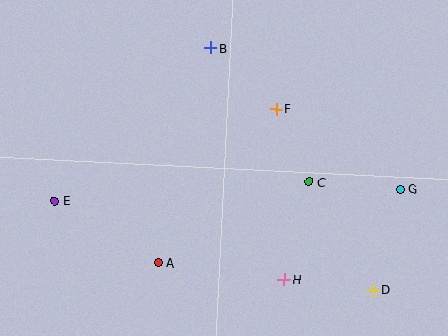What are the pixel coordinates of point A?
Point A is at (158, 262).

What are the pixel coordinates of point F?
Point F is at (276, 109).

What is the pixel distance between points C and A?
The distance between C and A is 171 pixels.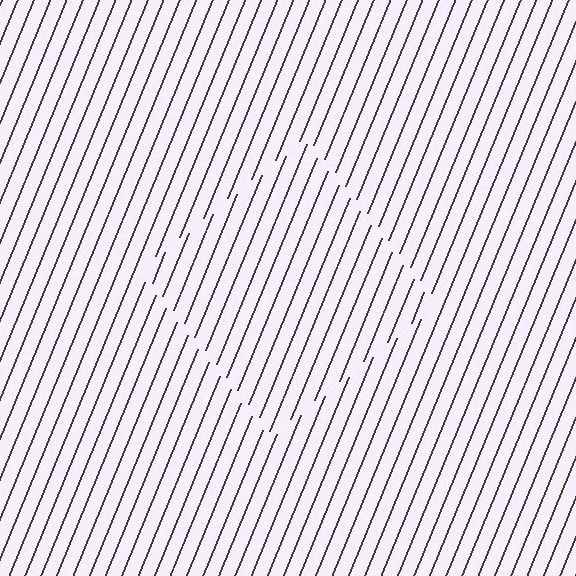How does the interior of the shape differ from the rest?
The interior of the shape contains the same grating, shifted by half a period — the contour is defined by the phase discontinuity where line-ends from the inner and outer gratings abut.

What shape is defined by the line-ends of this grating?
An illusory square. The interior of the shape contains the same grating, shifted by half a period — the contour is defined by the phase discontinuity where line-ends from the inner and outer gratings abut.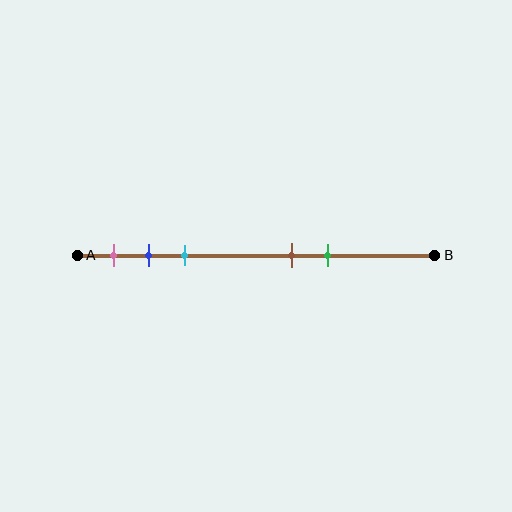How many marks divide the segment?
There are 5 marks dividing the segment.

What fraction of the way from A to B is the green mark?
The green mark is approximately 70% (0.7) of the way from A to B.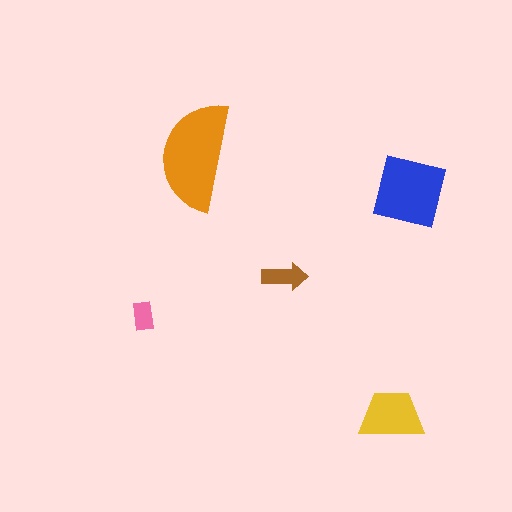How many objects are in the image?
There are 5 objects in the image.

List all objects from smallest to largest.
The pink rectangle, the brown arrow, the yellow trapezoid, the blue square, the orange semicircle.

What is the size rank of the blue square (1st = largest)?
2nd.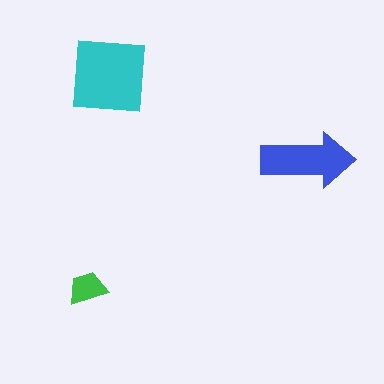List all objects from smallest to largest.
The green trapezoid, the blue arrow, the cyan square.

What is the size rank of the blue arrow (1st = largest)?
2nd.